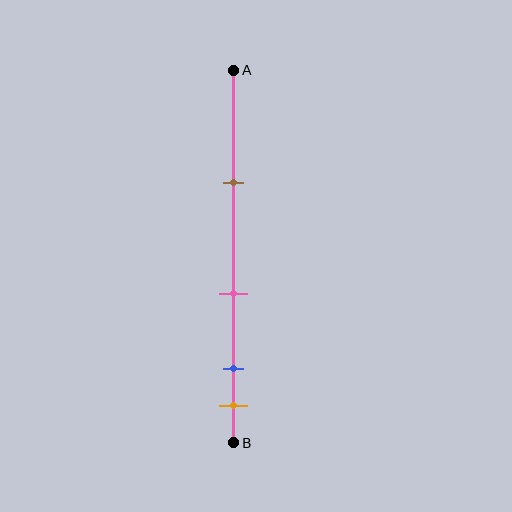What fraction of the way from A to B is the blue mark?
The blue mark is approximately 80% (0.8) of the way from A to B.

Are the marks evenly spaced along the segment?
No, the marks are not evenly spaced.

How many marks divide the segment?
There are 4 marks dividing the segment.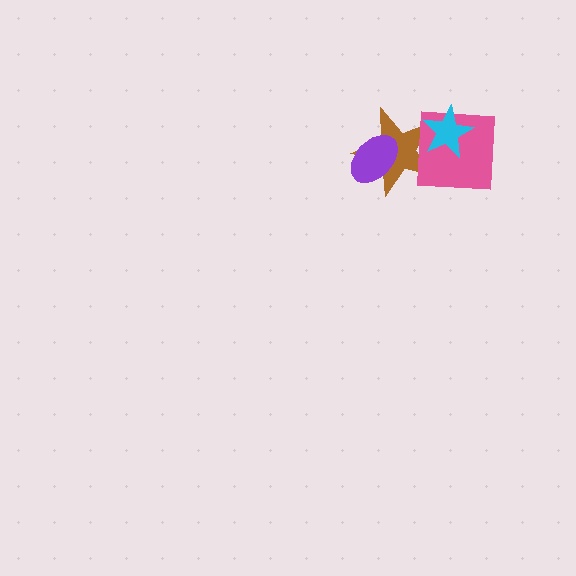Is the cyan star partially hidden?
No, no other shape covers it.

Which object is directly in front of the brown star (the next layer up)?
The purple ellipse is directly in front of the brown star.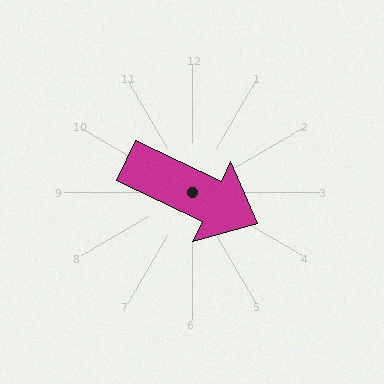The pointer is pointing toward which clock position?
Roughly 4 o'clock.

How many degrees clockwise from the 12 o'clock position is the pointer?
Approximately 115 degrees.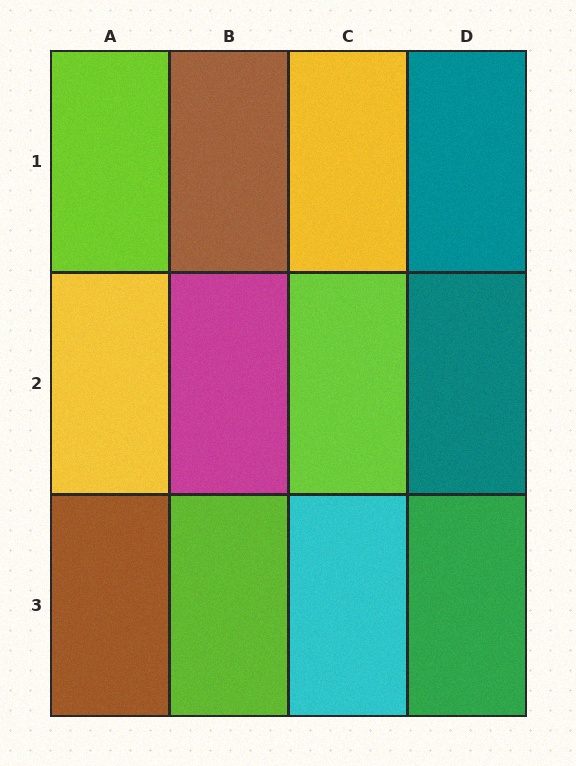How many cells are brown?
2 cells are brown.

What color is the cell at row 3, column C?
Cyan.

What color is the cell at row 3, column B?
Lime.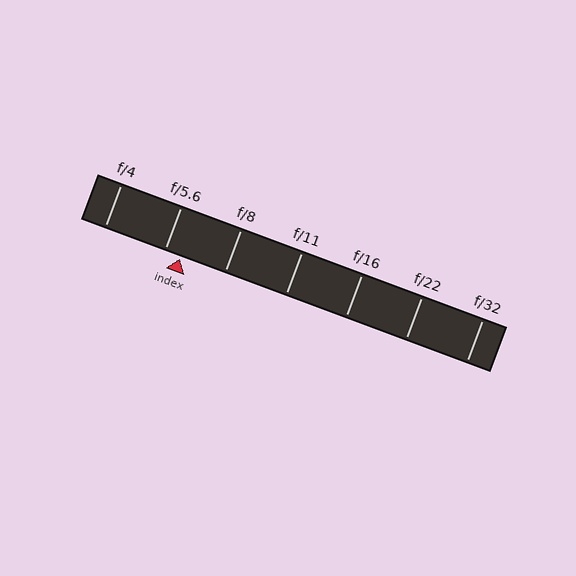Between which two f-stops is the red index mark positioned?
The index mark is between f/5.6 and f/8.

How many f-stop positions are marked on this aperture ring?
There are 7 f-stop positions marked.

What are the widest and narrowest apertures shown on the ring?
The widest aperture shown is f/4 and the narrowest is f/32.